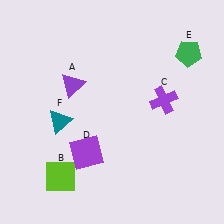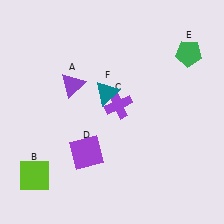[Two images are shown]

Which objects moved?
The objects that moved are: the lime square (B), the purple cross (C), the teal triangle (F).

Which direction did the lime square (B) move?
The lime square (B) moved left.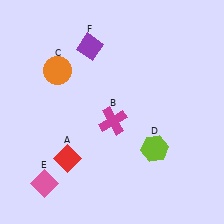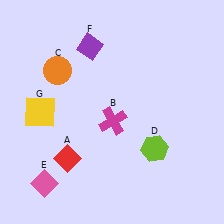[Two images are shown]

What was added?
A yellow square (G) was added in Image 2.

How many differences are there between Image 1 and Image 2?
There is 1 difference between the two images.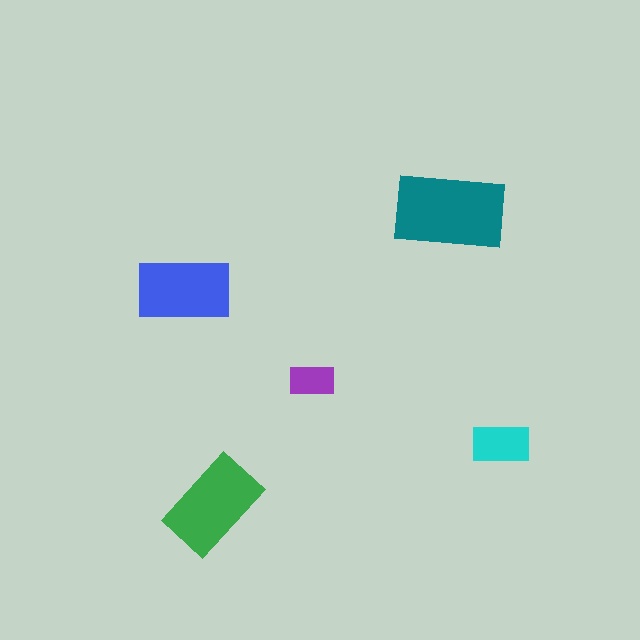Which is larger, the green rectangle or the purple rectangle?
The green one.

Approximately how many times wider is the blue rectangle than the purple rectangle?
About 2 times wider.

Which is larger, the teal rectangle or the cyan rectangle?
The teal one.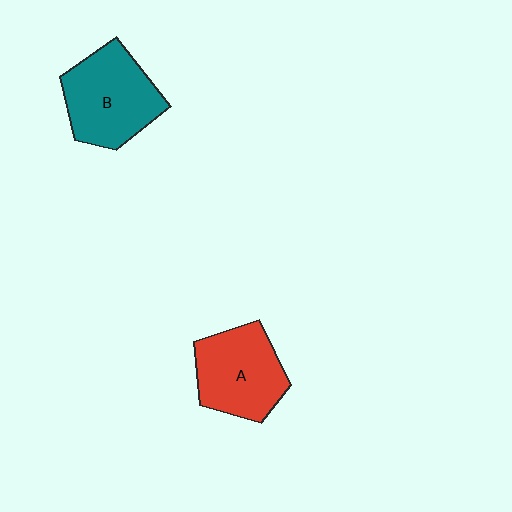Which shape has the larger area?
Shape B (teal).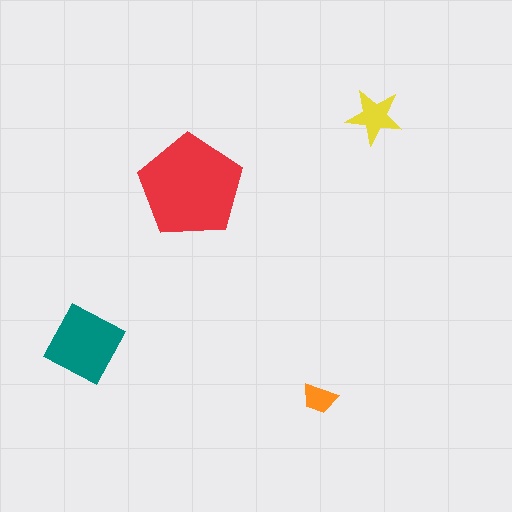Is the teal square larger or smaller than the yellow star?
Larger.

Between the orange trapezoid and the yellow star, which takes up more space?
The yellow star.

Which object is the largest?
The red pentagon.